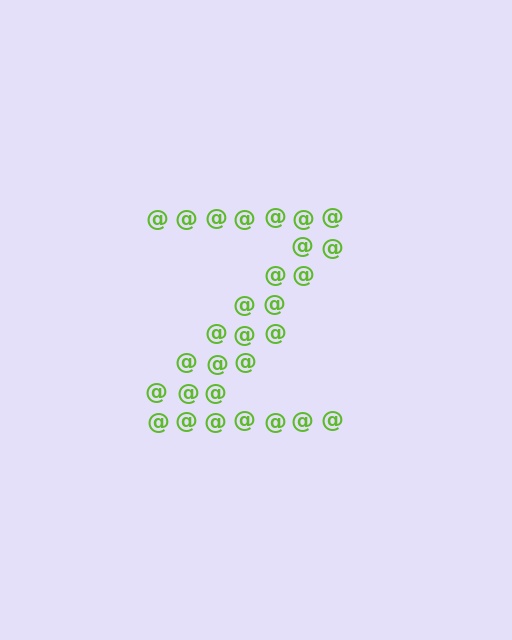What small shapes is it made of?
It is made of small at signs.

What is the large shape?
The large shape is the letter Z.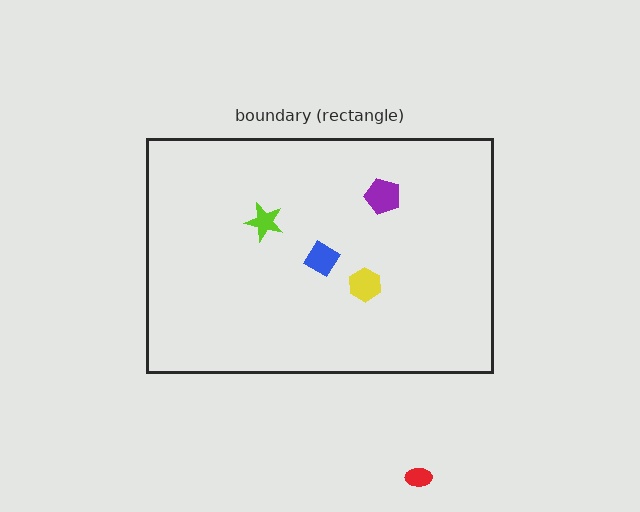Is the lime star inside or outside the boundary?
Inside.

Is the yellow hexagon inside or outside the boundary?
Inside.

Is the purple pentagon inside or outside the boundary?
Inside.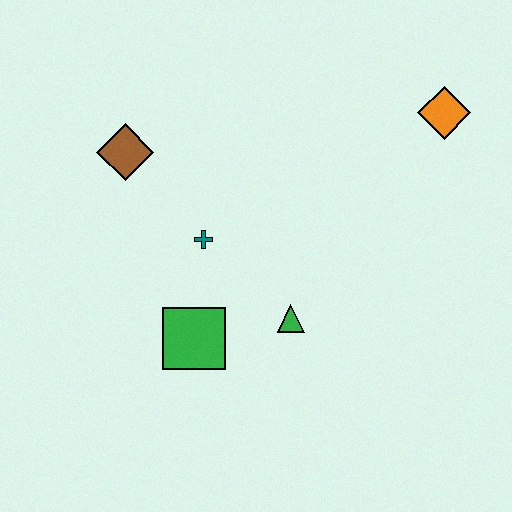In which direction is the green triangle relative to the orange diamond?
The green triangle is below the orange diamond.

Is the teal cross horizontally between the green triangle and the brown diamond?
Yes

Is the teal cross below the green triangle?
No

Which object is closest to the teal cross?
The green square is closest to the teal cross.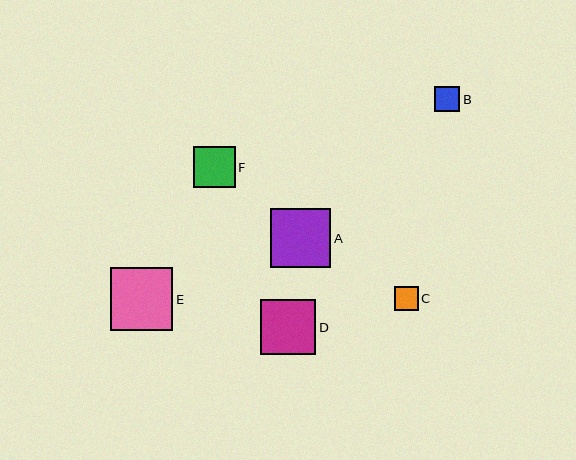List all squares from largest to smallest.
From largest to smallest: E, A, D, F, B, C.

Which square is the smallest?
Square C is the smallest with a size of approximately 23 pixels.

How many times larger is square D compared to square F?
Square D is approximately 1.3 times the size of square F.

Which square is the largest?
Square E is the largest with a size of approximately 62 pixels.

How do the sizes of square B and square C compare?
Square B and square C are approximately the same size.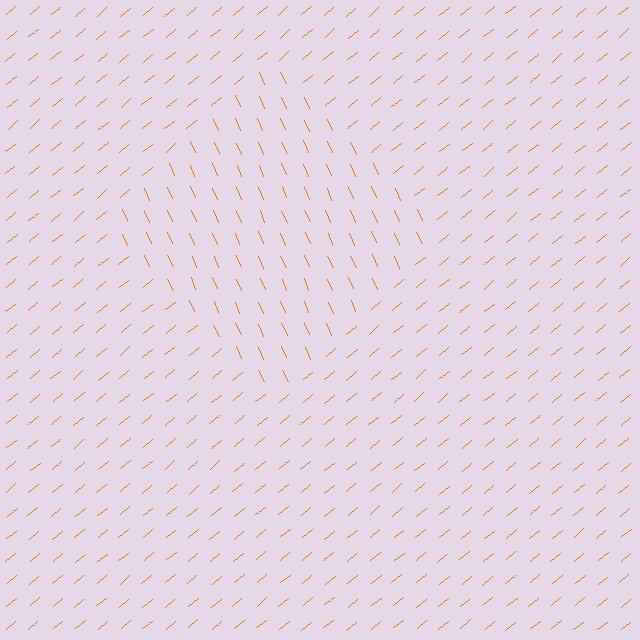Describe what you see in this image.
The image is filled with small orange line segments. A diamond region in the image has lines oriented differently from the surrounding lines, creating a visible texture boundary.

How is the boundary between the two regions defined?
The boundary is defined purely by a change in line orientation (approximately 74 degrees difference). All lines are the same color and thickness.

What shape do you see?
I see a diamond.